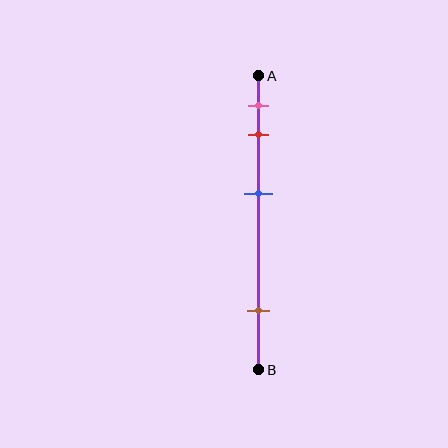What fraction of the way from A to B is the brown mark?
The brown mark is approximately 80% (0.8) of the way from A to B.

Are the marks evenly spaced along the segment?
No, the marks are not evenly spaced.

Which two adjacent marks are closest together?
The pink and red marks are the closest adjacent pair.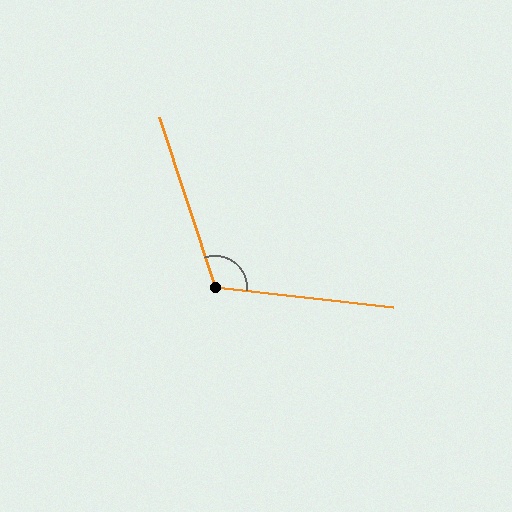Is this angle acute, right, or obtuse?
It is obtuse.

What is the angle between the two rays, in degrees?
Approximately 115 degrees.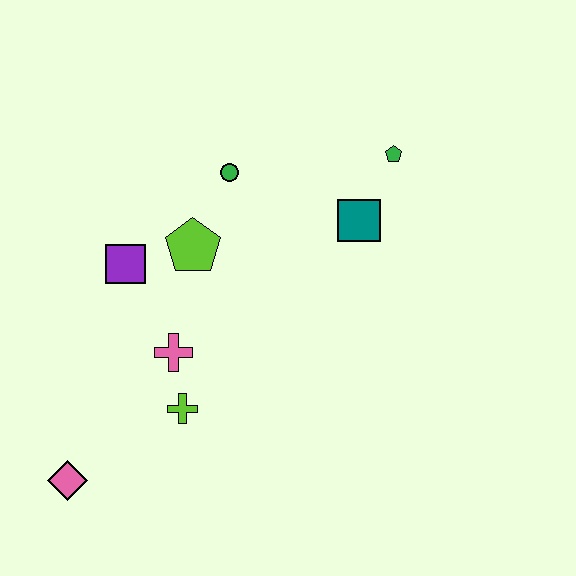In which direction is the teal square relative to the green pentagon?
The teal square is below the green pentagon.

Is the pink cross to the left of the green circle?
Yes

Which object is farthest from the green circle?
The pink diamond is farthest from the green circle.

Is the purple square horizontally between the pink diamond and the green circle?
Yes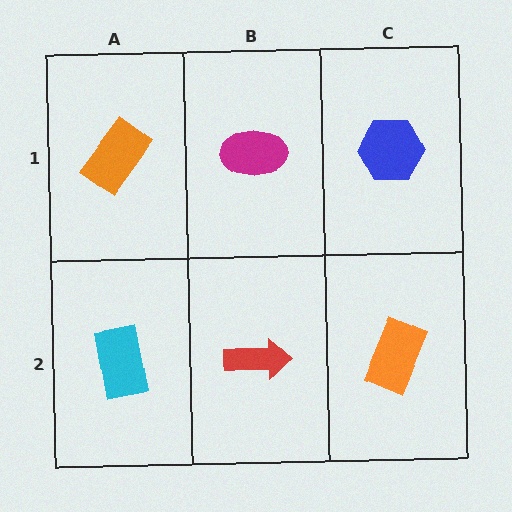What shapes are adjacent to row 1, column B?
A red arrow (row 2, column B), an orange rectangle (row 1, column A), a blue hexagon (row 1, column C).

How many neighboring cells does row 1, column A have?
2.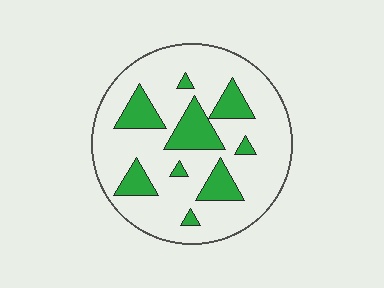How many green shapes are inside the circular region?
9.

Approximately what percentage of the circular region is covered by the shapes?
Approximately 20%.